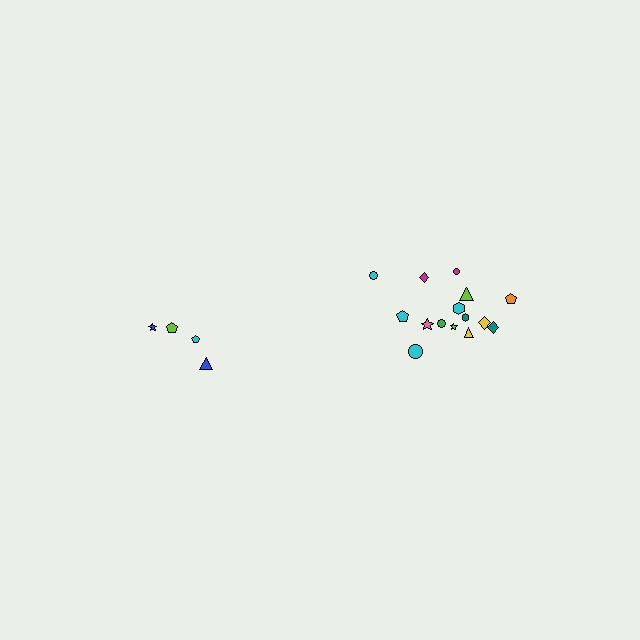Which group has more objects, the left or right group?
The right group.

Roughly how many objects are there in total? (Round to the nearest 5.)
Roughly 20 objects in total.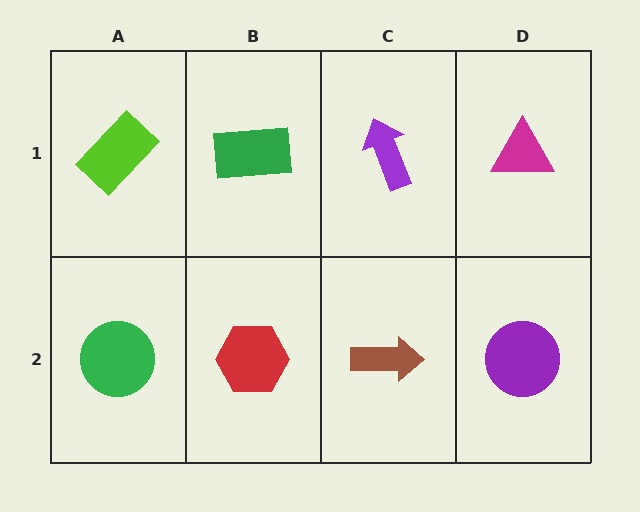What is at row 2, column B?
A red hexagon.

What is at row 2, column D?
A purple circle.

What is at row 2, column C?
A brown arrow.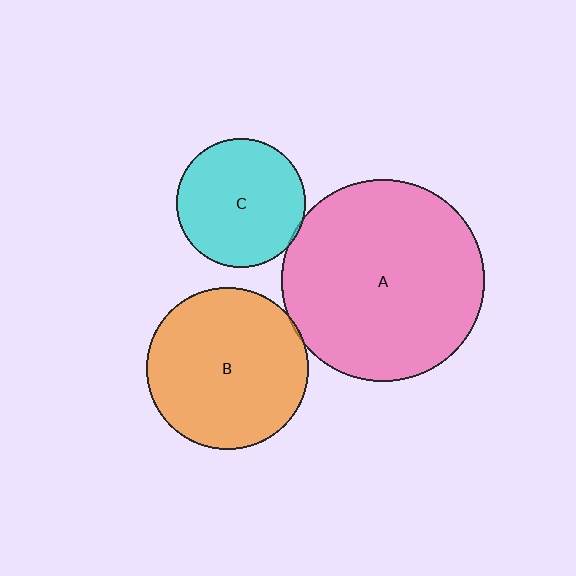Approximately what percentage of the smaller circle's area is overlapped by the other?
Approximately 5%.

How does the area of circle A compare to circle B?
Approximately 1.6 times.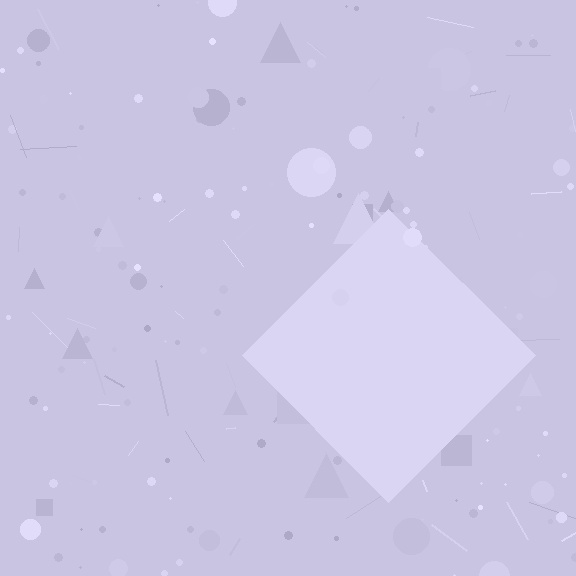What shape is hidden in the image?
A diamond is hidden in the image.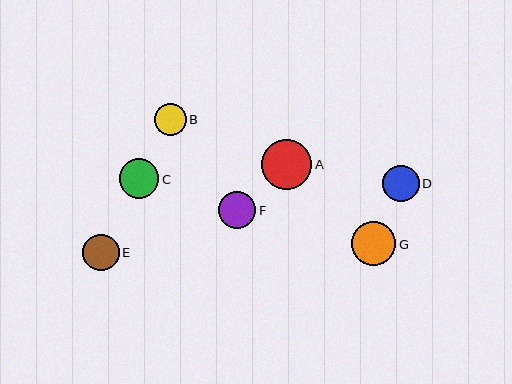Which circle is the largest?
Circle A is the largest with a size of approximately 50 pixels.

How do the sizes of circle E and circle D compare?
Circle E and circle D are approximately the same size.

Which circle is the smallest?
Circle B is the smallest with a size of approximately 31 pixels.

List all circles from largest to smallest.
From largest to smallest: A, G, C, F, E, D, B.